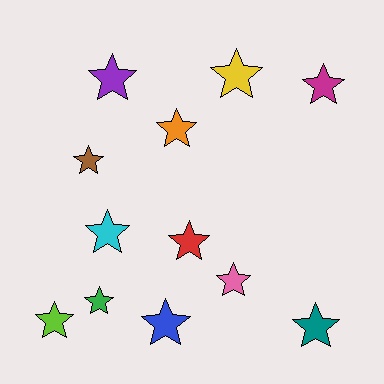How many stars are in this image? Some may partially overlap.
There are 12 stars.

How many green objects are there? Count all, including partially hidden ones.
There is 1 green object.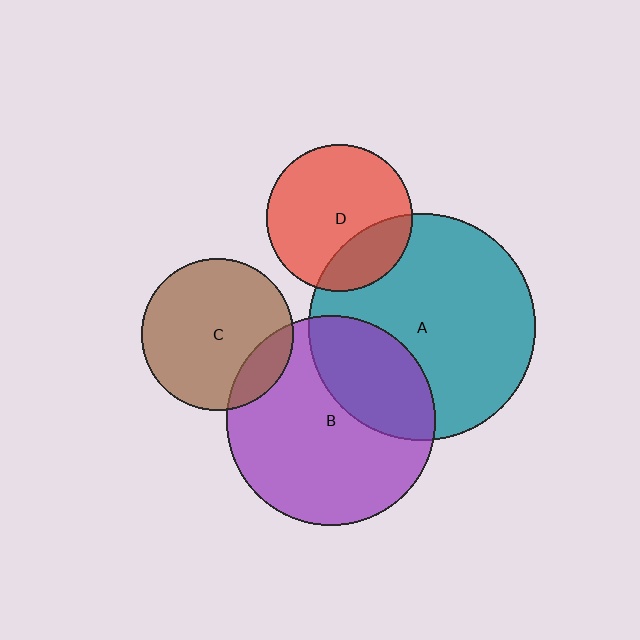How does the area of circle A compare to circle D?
Approximately 2.4 times.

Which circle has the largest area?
Circle A (teal).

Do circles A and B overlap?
Yes.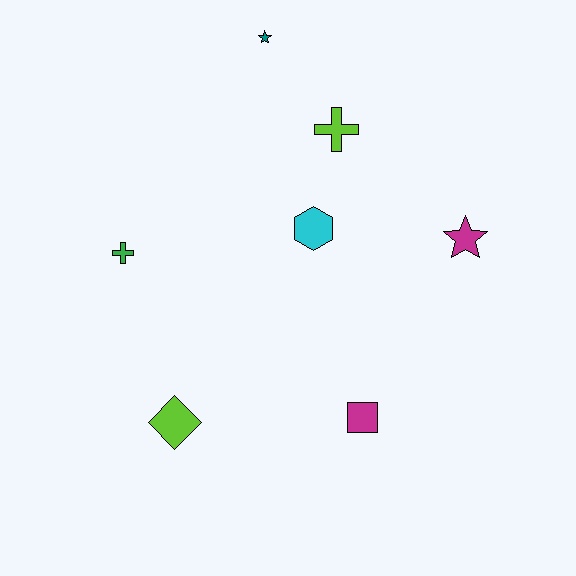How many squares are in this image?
There is 1 square.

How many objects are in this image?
There are 7 objects.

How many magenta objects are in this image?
There are 2 magenta objects.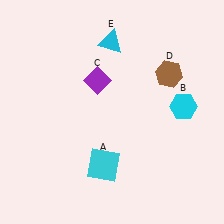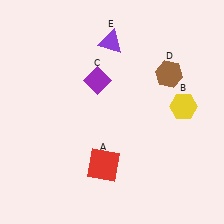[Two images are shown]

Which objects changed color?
A changed from cyan to red. B changed from cyan to yellow. E changed from cyan to purple.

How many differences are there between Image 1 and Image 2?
There are 3 differences between the two images.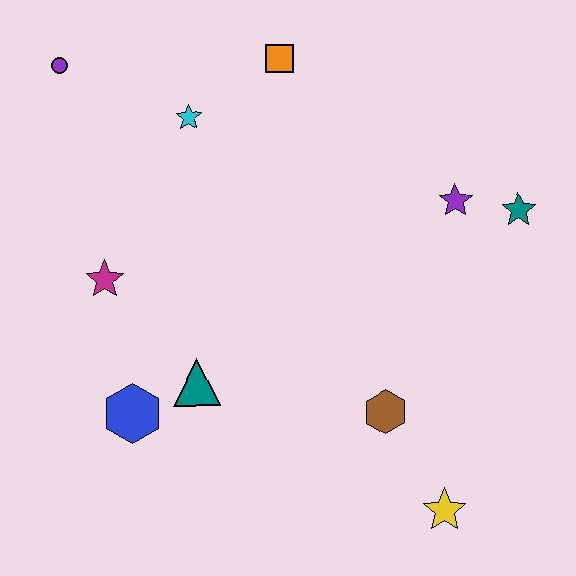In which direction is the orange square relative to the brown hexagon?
The orange square is above the brown hexagon.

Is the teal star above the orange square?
No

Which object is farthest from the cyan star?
The yellow star is farthest from the cyan star.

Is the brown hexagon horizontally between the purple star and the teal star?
No